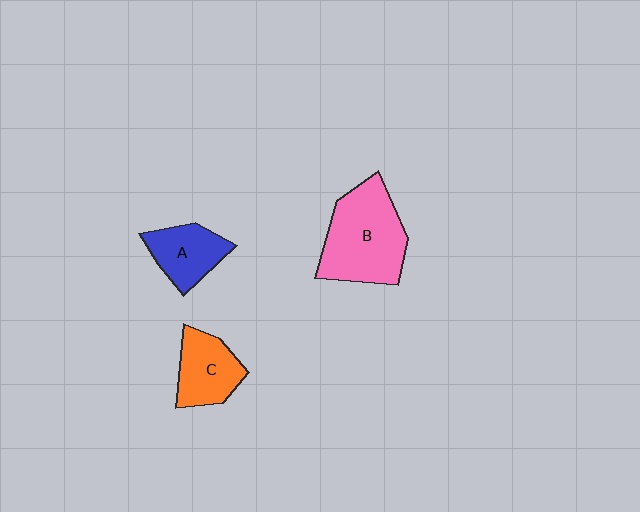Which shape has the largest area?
Shape B (pink).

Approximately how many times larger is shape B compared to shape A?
Approximately 1.9 times.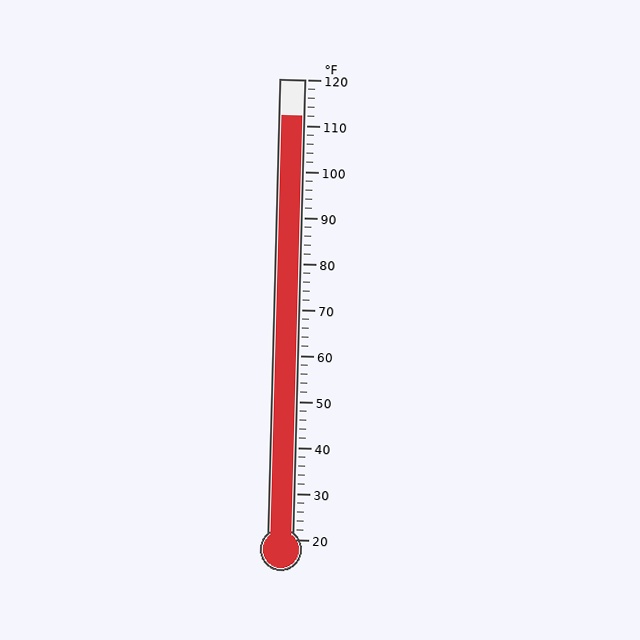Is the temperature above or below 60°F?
The temperature is above 60°F.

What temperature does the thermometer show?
The thermometer shows approximately 112°F.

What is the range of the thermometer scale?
The thermometer scale ranges from 20°F to 120°F.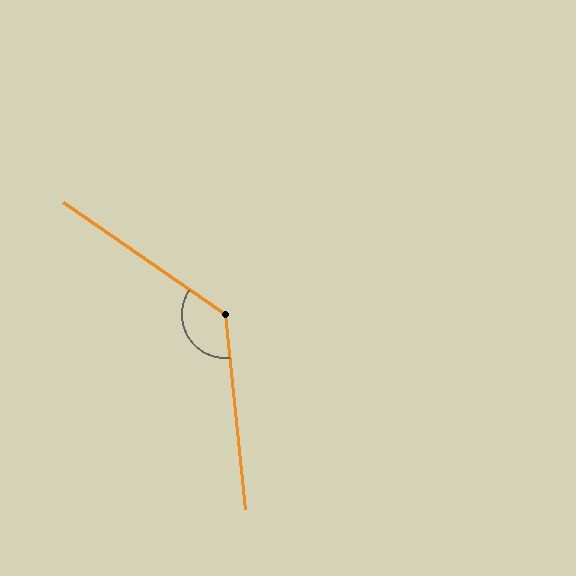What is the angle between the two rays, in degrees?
Approximately 130 degrees.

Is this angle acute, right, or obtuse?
It is obtuse.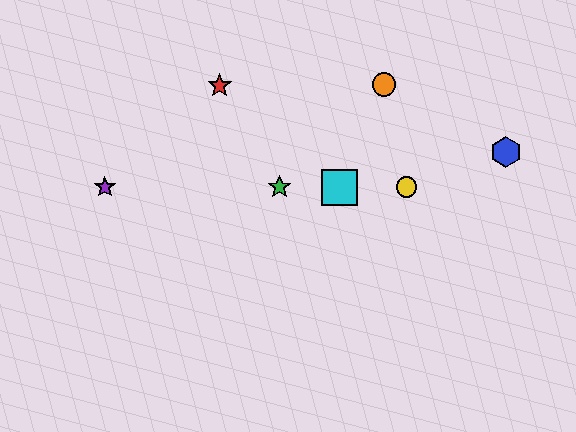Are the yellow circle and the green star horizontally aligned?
Yes, both are at y≈187.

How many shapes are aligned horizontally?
4 shapes (the green star, the yellow circle, the purple star, the cyan square) are aligned horizontally.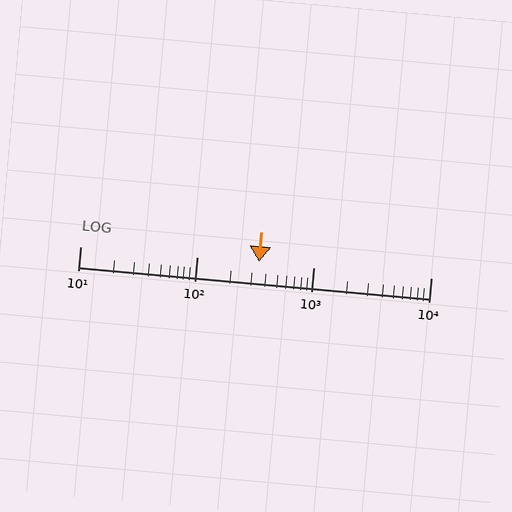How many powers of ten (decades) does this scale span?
The scale spans 3 decades, from 10 to 10000.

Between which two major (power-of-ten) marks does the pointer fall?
The pointer is between 100 and 1000.